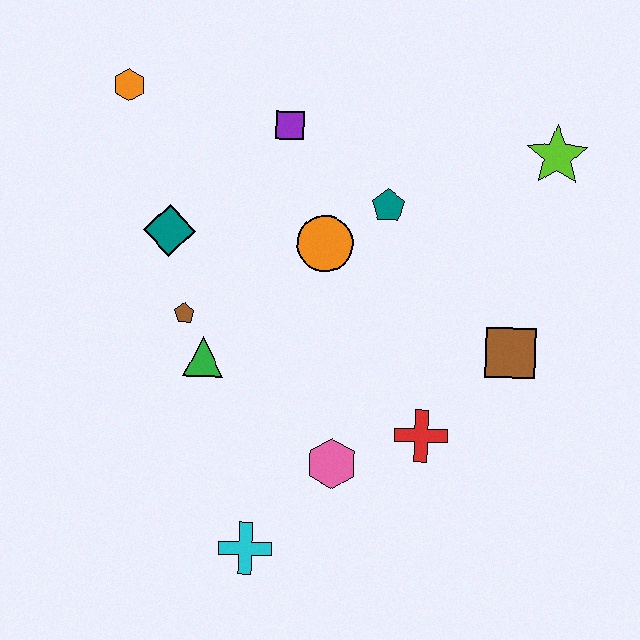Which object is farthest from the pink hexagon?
The orange hexagon is farthest from the pink hexagon.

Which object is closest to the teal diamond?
The brown pentagon is closest to the teal diamond.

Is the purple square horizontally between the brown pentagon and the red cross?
Yes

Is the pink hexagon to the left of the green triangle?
No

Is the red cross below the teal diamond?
Yes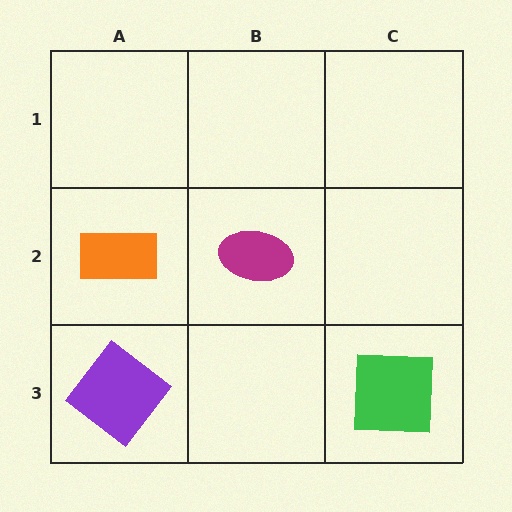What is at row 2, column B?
A magenta ellipse.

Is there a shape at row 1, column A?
No, that cell is empty.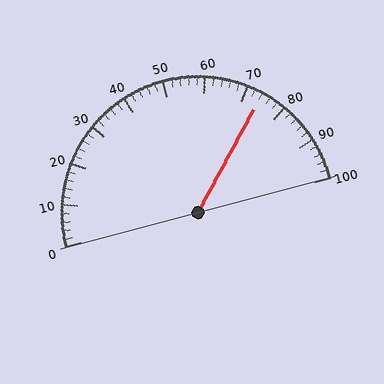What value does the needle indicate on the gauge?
The needle indicates approximately 74.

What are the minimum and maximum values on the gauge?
The gauge ranges from 0 to 100.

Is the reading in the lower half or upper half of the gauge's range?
The reading is in the upper half of the range (0 to 100).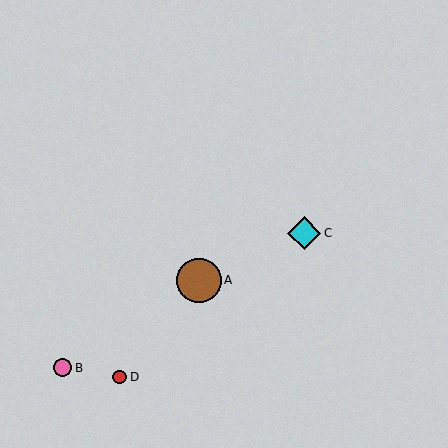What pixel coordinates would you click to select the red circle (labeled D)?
Click at (120, 377) to select the red circle D.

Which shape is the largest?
The brown circle (labeled A) is the largest.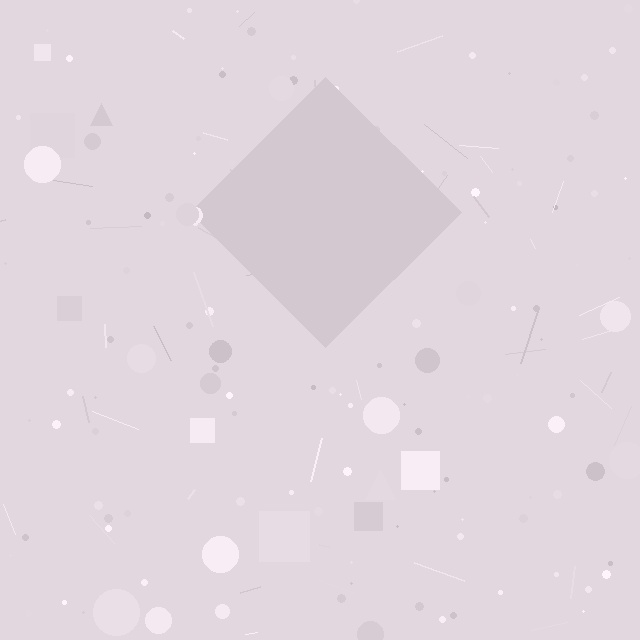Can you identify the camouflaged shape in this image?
The camouflaged shape is a diamond.